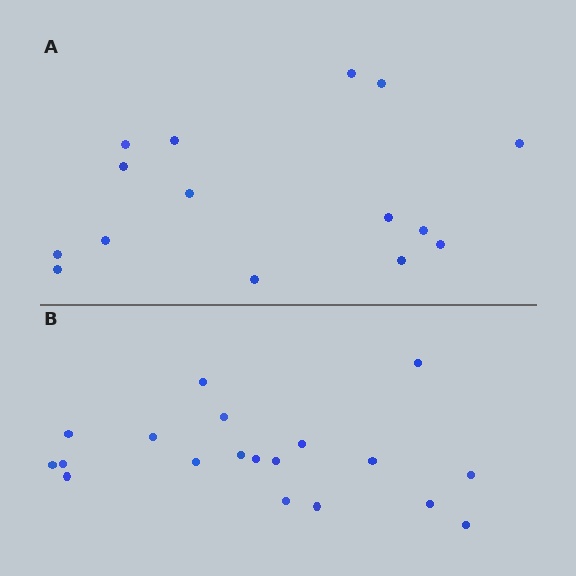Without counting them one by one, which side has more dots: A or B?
Region B (the bottom region) has more dots.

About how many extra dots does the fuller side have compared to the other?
Region B has about 4 more dots than region A.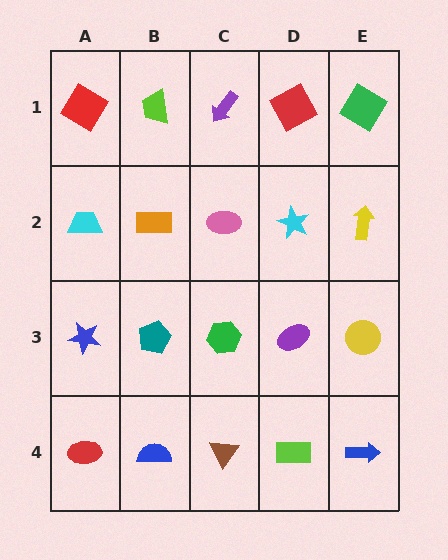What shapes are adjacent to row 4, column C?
A green hexagon (row 3, column C), a blue semicircle (row 4, column B), a lime rectangle (row 4, column D).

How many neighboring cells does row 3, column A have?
3.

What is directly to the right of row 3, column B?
A green hexagon.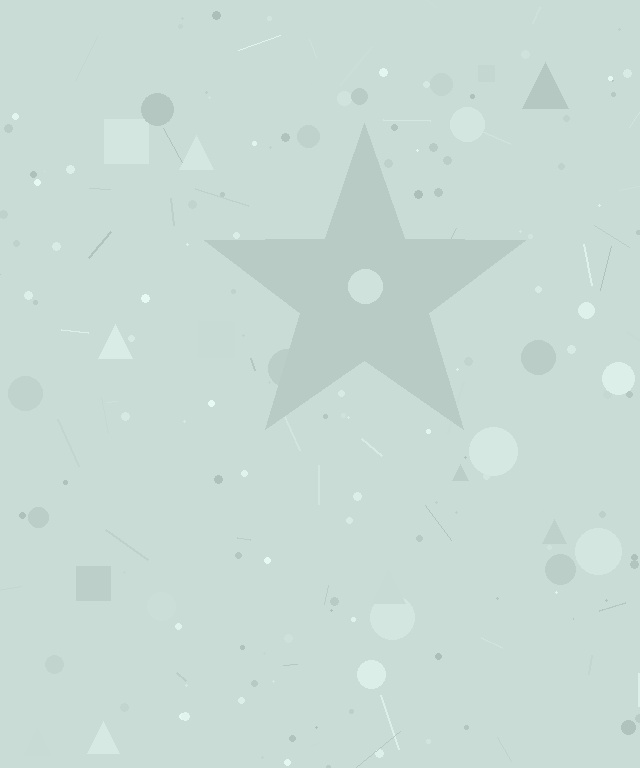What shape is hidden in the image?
A star is hidden in the image.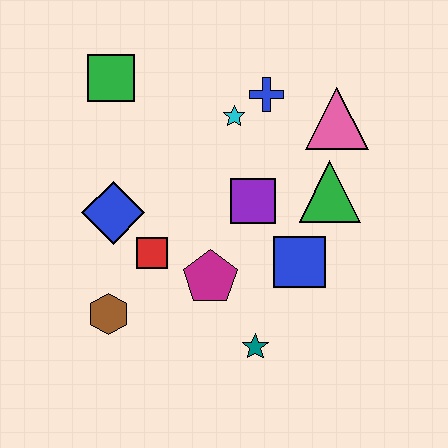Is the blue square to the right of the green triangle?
No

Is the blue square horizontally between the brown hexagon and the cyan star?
No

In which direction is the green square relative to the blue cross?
The green square is to the left of the blue cross.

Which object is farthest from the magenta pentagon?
The green square is farthest from the magenta pentagon.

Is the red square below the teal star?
No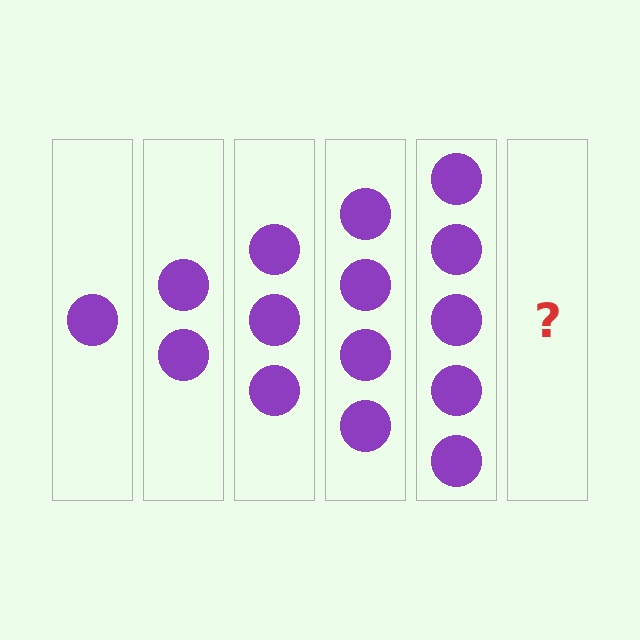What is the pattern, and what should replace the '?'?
The pattern is that each step adds one more circle. The '?' should be 6 circles.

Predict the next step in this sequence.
The next step is 6 circles.